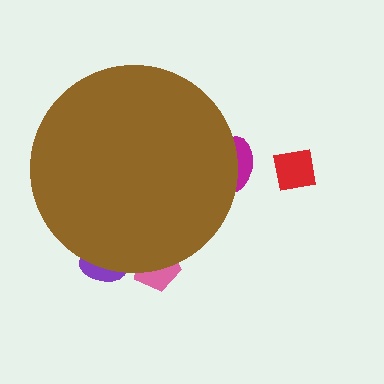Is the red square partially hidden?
No, the red square is fully visible.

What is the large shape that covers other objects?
A brown circle.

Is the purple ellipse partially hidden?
Yes, the purple ellipse is partially hidden behind the brown circle.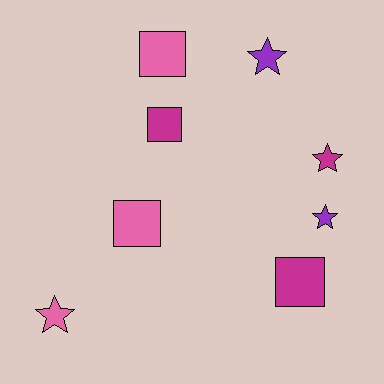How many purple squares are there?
There are no purple squares.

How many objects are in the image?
There are 8 objects.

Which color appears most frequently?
Pink, with 3 objects.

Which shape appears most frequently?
Star, with 4 objects.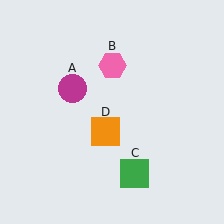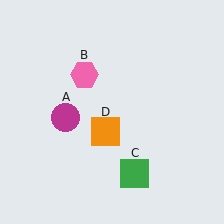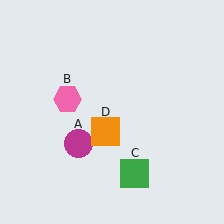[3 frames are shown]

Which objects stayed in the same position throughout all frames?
Green square (object C) and orange square (object D) remained stationary.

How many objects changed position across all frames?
2 objects changed position: magenta circle (object A), pink hexagon (object B).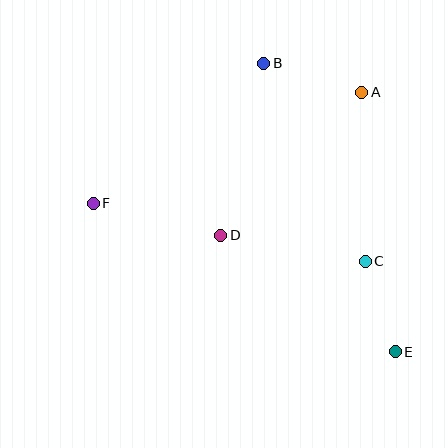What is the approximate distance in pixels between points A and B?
The distance between A and B is approximately 102 pixels.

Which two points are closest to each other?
Points C and E are closest to each other.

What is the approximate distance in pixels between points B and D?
The distance between B and D is approximately 177 pixels.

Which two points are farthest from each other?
Points E and F are farthest from each other.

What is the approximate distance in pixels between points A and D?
The distance between A and D is approximately 201 pixels.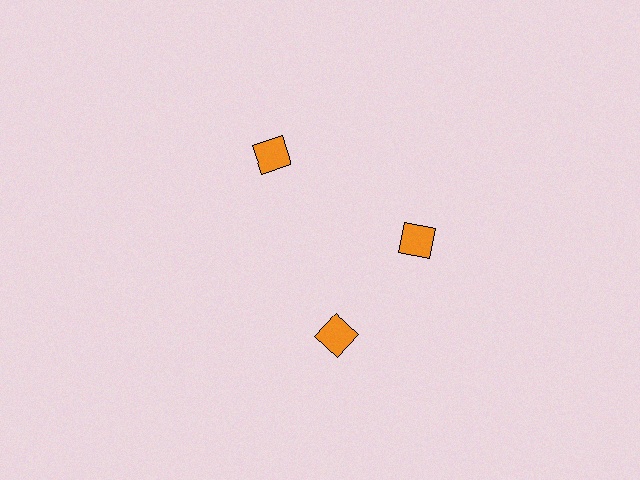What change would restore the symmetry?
The symmetry would be restored by rotating it back into even spacing with its neighbors so that all 3 squares sit at equal angles and equal distance from the center.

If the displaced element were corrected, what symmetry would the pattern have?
It would have 3-fold rotational symmetry — the pattern would map onto itself every 120 degrees.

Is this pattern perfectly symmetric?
No. The 3 orange squares are arranged in a ring, but one element near the 7 o'clock position is rotated out of alignment along the ring, breaking the 3-fold rotational symmetry.